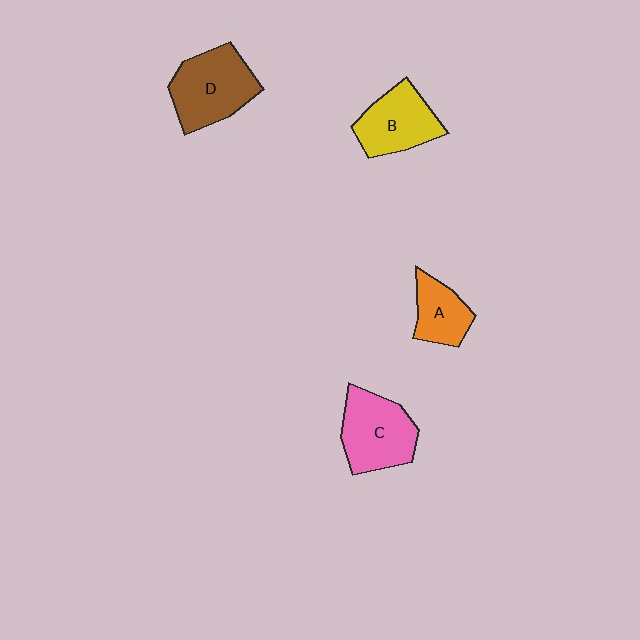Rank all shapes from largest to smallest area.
From largest to smallest: D (brown), C (pink), B (yellow), A (orange).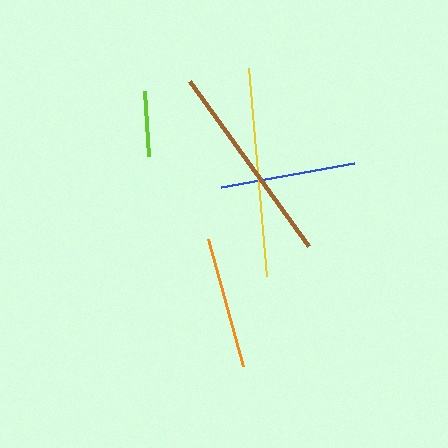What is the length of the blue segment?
The blue segment is approximately 135 pixels long.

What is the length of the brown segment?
The brown segment is approximately 203 pixels long.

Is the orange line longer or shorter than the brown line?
The brown line is longer than the orange line.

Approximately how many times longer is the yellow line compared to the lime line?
The yellow line is approximately 3.2 times the length of the lime line.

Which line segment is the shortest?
The lime line is the shortest at approximately 65 pixels.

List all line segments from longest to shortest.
From longest to shortest: yellow, brown, blue, orange, lime.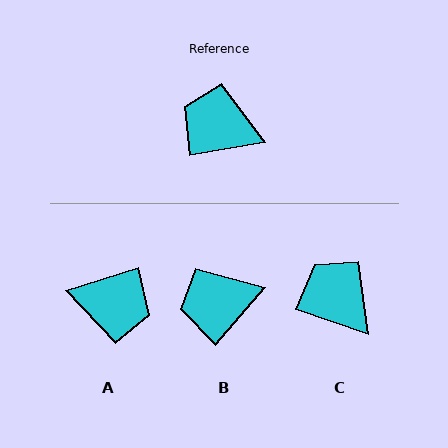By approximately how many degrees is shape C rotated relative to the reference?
Approximately 29 degrees clockwise.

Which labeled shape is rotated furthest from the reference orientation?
A, about 173 degrees away.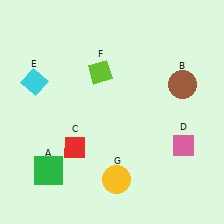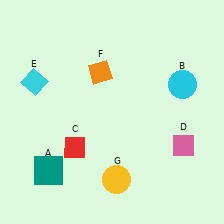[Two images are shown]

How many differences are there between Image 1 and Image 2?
There are 3 differences between the two images.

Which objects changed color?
A changed from green to teal. B changed from brown to cyan. F changed from lime to orange.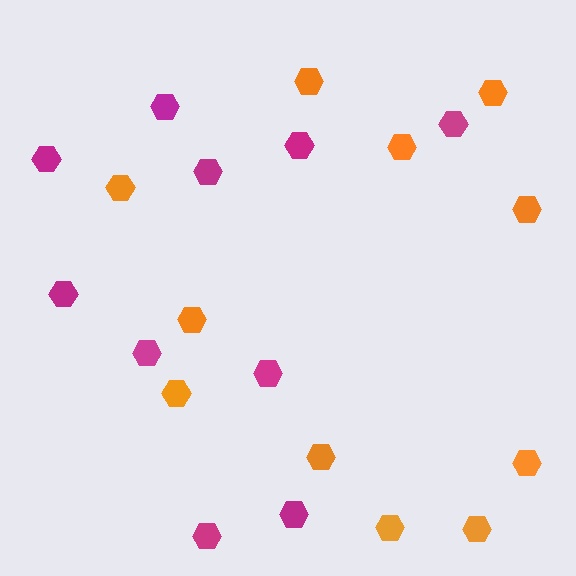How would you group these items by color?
There are 2 groups: one group of orange hexagons (11) and one group of magenta hexagons (10).